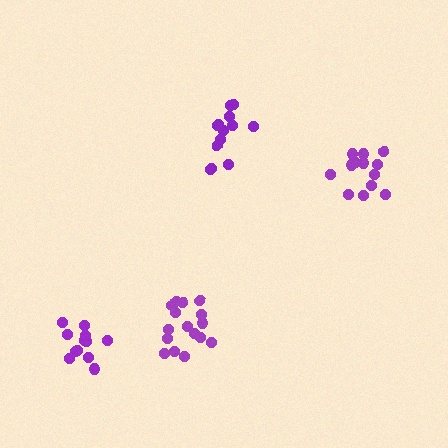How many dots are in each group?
Group 1: 13 dots, Group 2: 12 dots, Group 3: 13 dots, Group 4: 16 dots (54 total).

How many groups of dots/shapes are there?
There are 4 groups.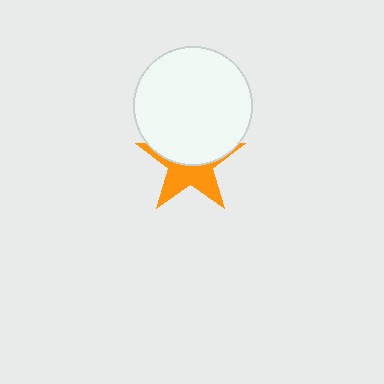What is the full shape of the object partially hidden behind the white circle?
The partially hidden object is an orange star.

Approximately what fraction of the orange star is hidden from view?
Roughly 51% of the orange star is hidden behind the white circle.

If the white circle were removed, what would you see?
You would see the complete orange star.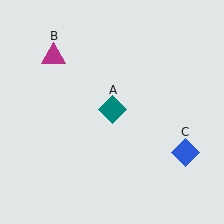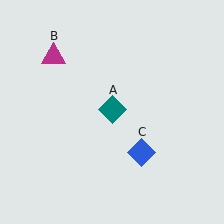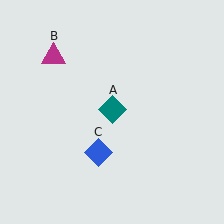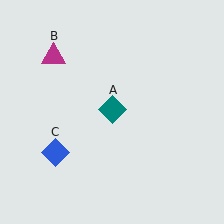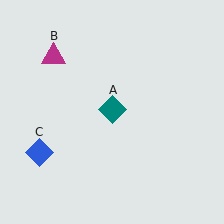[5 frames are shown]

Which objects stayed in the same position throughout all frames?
Teal diamond (object A) and magenta triangle (object B) remained stationary.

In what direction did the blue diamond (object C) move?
The blue diamond (object C) moved left.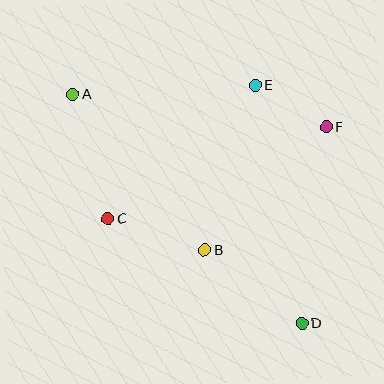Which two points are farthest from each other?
Points A and D are farthest from each other.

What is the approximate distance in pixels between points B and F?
The distance between B and F is approximately 173 pixels.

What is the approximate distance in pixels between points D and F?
The distance between D and F is approximately 198 pixels.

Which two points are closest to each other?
Points E and F are closest to each other.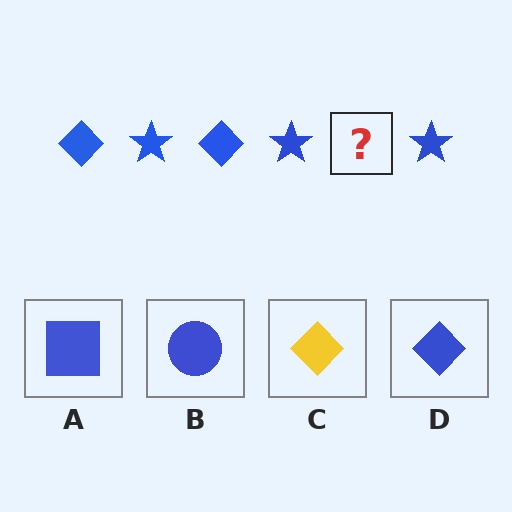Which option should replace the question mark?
Option D.